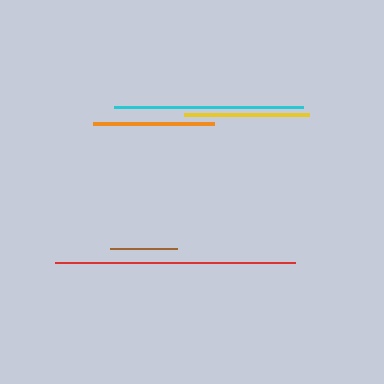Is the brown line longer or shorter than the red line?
The red line is longer than the brown line.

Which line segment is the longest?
The red line is the longest at approximately 239 pixels.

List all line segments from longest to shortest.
From longest to shortest: red, cyan, yellow, orange, brown.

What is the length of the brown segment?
The brown segment is approximately 68 pixels long.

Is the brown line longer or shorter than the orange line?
The orange line is longer than the brown line.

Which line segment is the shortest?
The brown line is the shortest at approximately 68 pixels.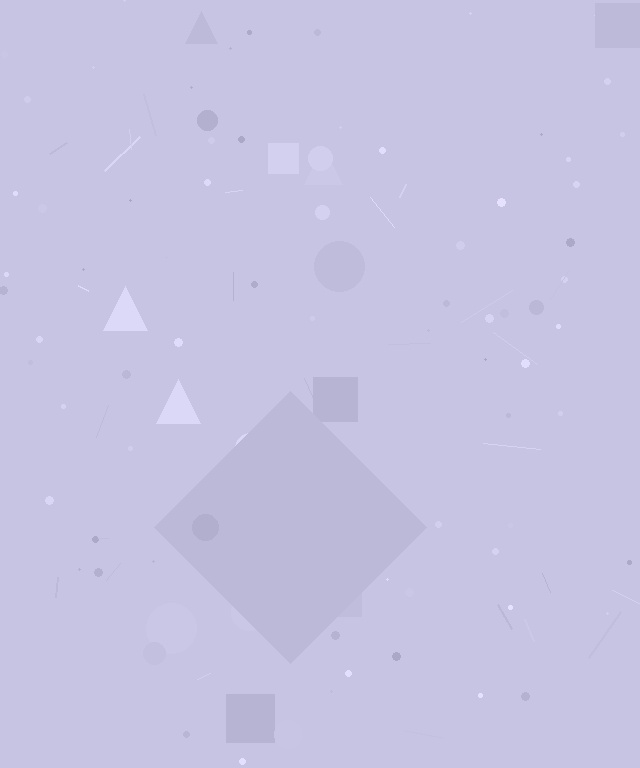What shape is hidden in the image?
A diamond is hidden in the image.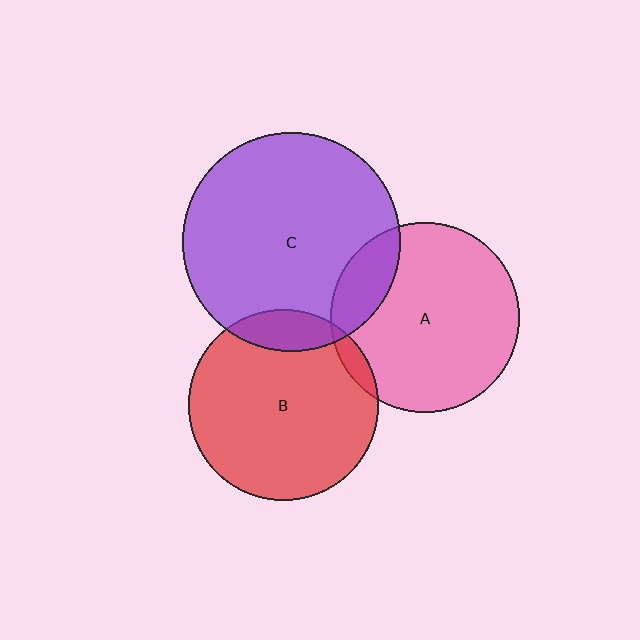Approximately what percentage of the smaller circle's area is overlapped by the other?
Approximately 15%.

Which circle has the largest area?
Circle C (purple).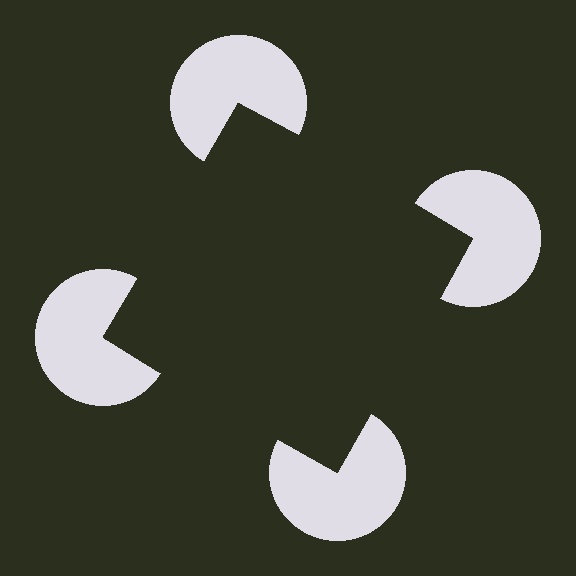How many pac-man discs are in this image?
There are 4 — one at each vertex of the illusory square.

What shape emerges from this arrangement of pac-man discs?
An illusory square — its edges are inferred from the aligned wedge cuts in the pac-man discs, not physically drawn.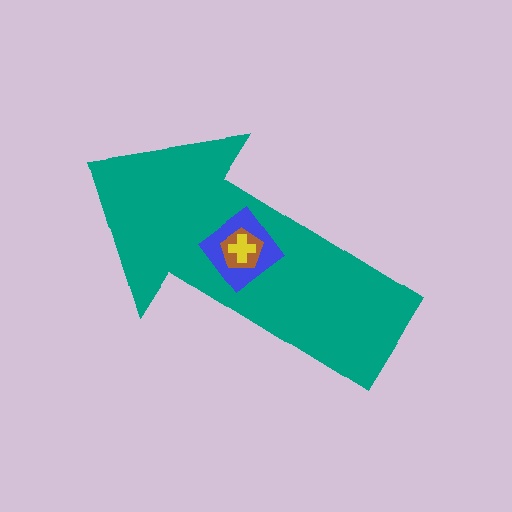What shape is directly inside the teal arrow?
The blue diamond.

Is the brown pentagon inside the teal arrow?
Yes.